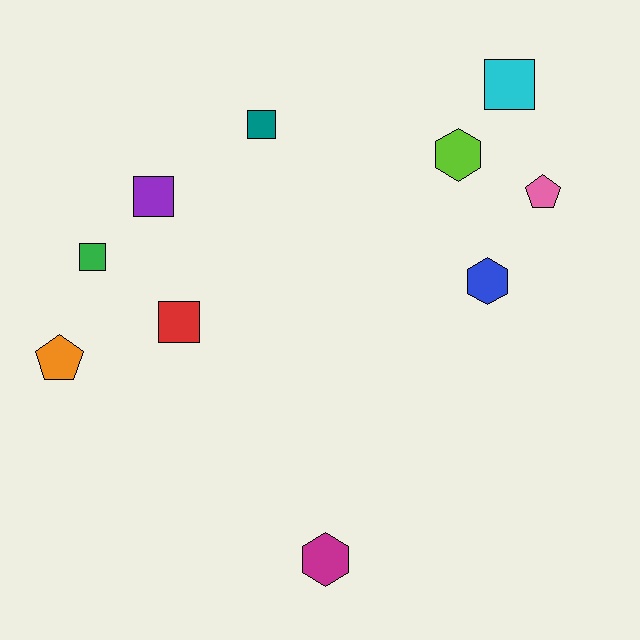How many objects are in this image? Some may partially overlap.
There are 10 objects.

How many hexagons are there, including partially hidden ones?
There are 3 hexagons.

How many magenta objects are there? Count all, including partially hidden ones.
There is 1 magenta object.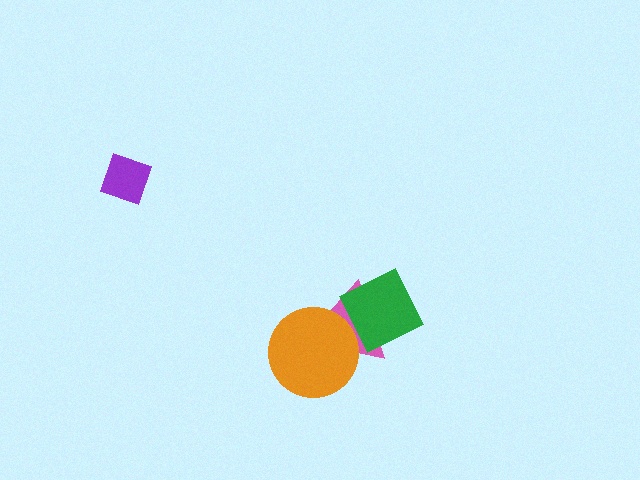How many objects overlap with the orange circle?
2 objects overlap with the orange circle.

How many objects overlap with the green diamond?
2 objects overlap with the green diamond.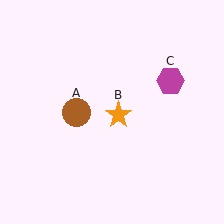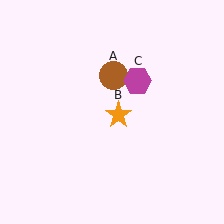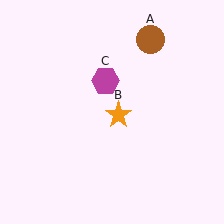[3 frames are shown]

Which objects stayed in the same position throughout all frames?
Orange star (object B) remained stationary.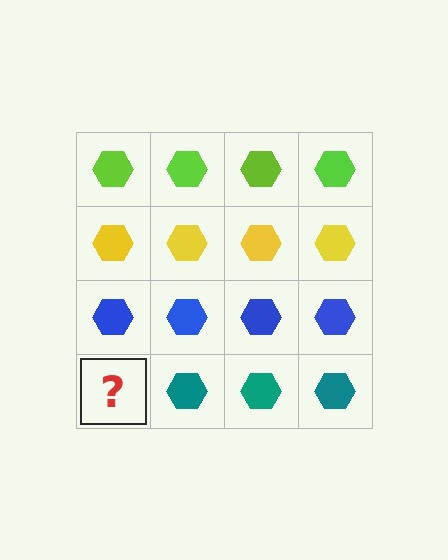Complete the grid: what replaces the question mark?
The question mark should be replaced with a teal hexagon.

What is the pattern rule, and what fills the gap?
The rule is that each row has a consistent color. The gap should be filled with a teal hexagon.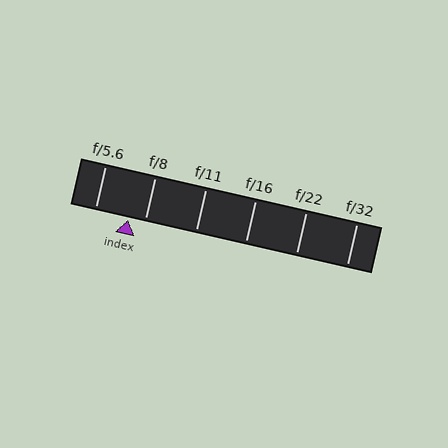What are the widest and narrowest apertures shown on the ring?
The widest aperture shown is f/5.6 and the narrowest is f/32.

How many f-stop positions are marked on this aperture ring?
There are 6 f-stop positions marked.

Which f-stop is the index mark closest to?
The index mark is closest to f/8.